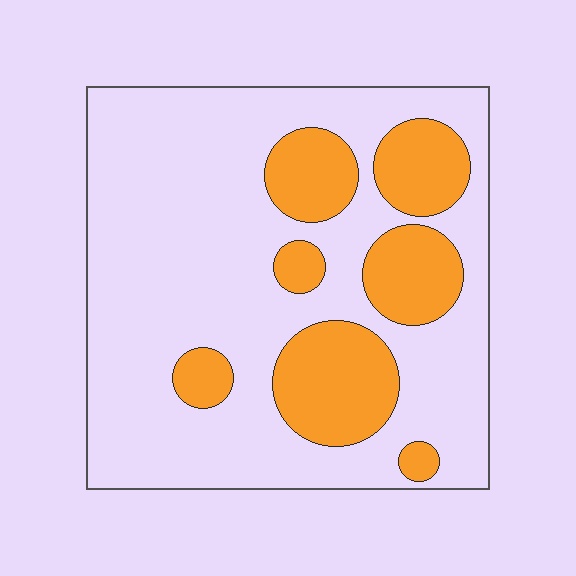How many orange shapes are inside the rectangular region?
7.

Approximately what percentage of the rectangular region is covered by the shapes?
Approximately 25%.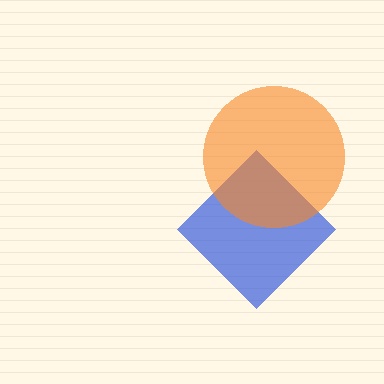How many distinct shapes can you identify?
There are 2 distinct shapes: a blue diamond, an orange circle.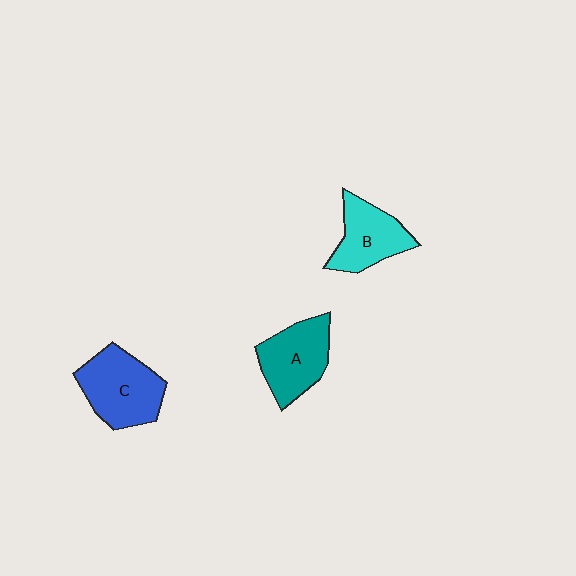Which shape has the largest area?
Shape C (blue).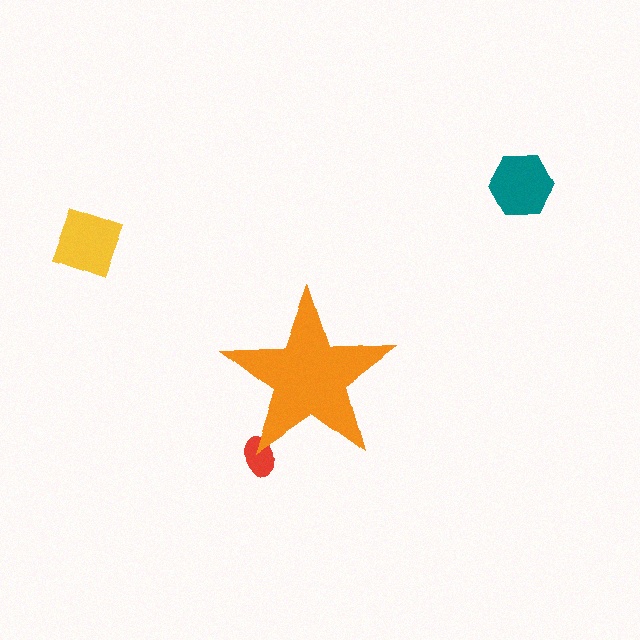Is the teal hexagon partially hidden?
No, the teal hexagon is fully visible.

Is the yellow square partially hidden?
No, the yellow square is fully visible.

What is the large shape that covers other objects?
An orange star.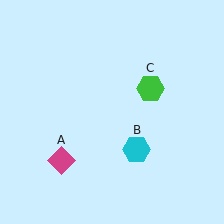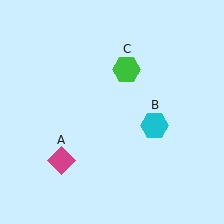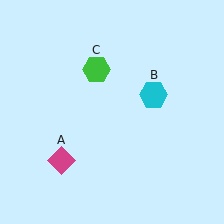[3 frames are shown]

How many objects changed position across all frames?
2 objects changed position: cyan hexagon (object B), green hexagon (object C).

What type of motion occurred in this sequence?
The cyan hexagon (object B), green hexagon (object C) rotated counterclockwise around the center of the scene.